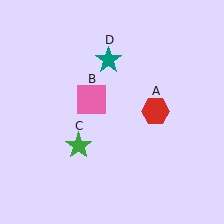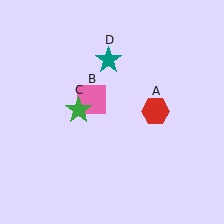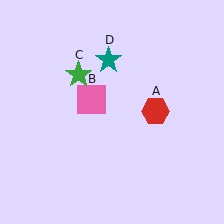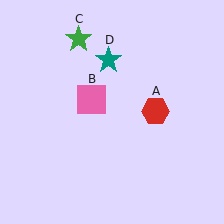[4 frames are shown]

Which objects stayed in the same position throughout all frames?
Red hexagon (object A) and pink square (object B) and teal star (object D) remained stationary.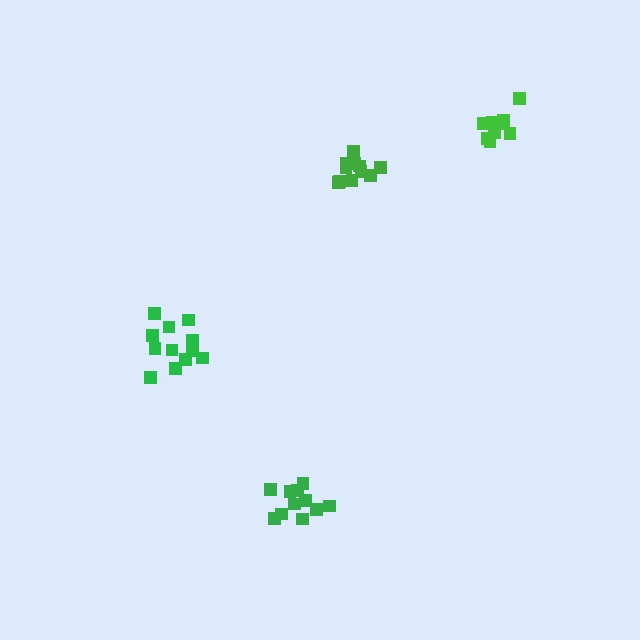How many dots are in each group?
Group 1: 11 dots, Group 2: 12 dots, Group 3: 11 dots, Group 4: 12 dots (46 total).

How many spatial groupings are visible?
There are 4 spatial groupings.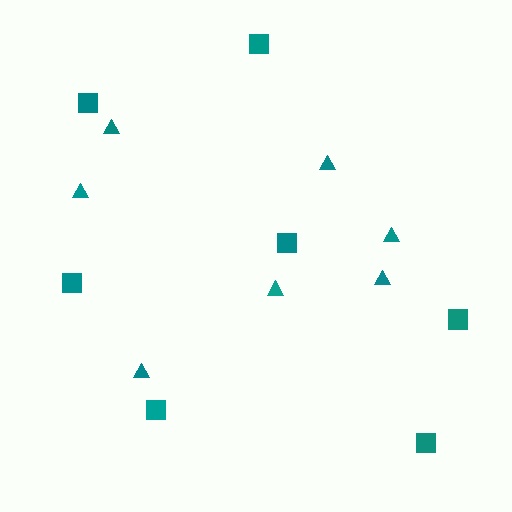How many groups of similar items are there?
There are 2 groups: one group of squares (7) and one group of triangles (7).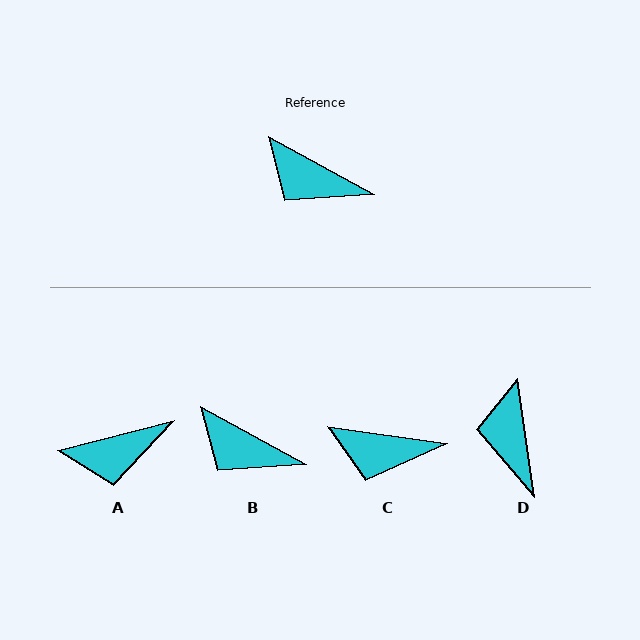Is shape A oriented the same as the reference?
No, it is off by about 44 degrees.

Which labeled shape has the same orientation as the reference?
B.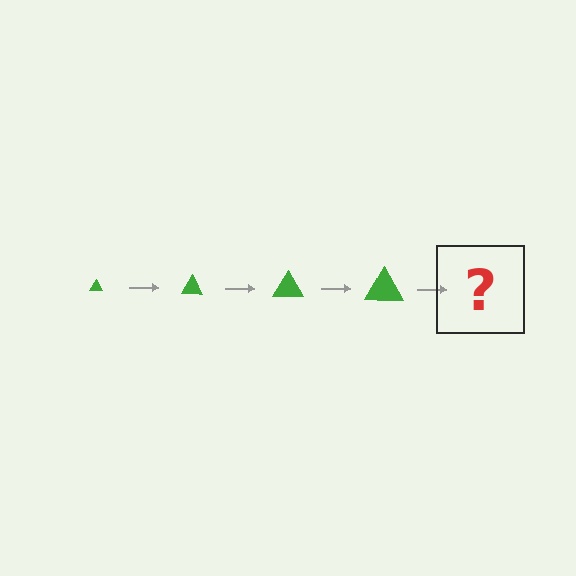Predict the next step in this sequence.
The next step is a green triangle, larger than the previous one.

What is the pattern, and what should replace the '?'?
The pattern is that the triangle gets progressively larger each step. The '?' should be a green triangle, larger than the previous one.